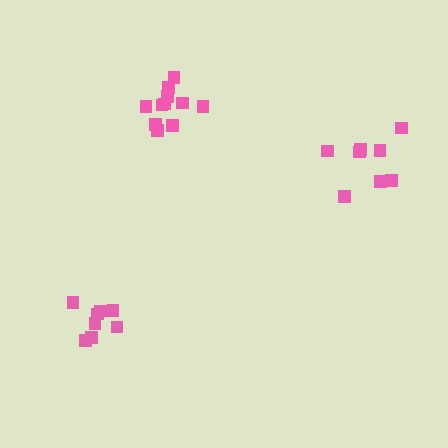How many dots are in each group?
Group 1: 8 dots, Group 2: 8 dots, Group 3: 11 dots (27 total).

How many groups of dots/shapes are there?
There are 3 groups.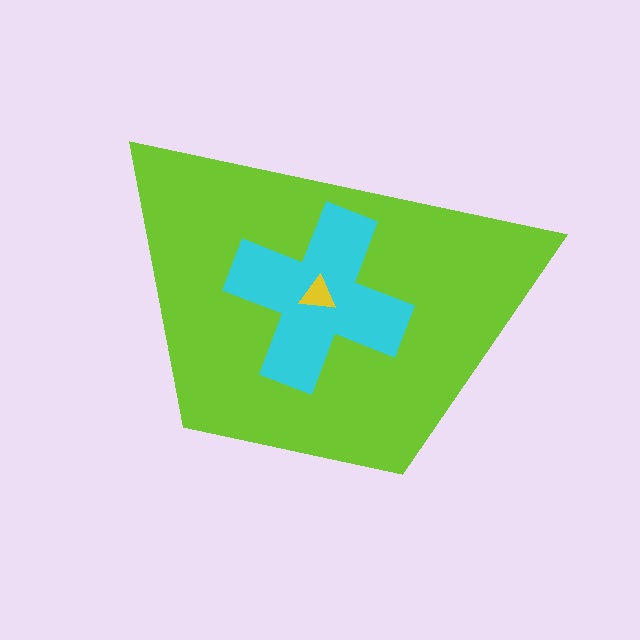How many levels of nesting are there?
3.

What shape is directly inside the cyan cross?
The yellow triangle.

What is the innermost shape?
The yellow triangle.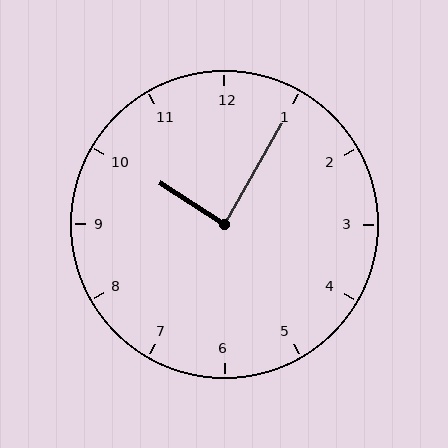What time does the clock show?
10:05.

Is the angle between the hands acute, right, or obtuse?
It is right.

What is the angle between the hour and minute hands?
Approximately 88 degrees.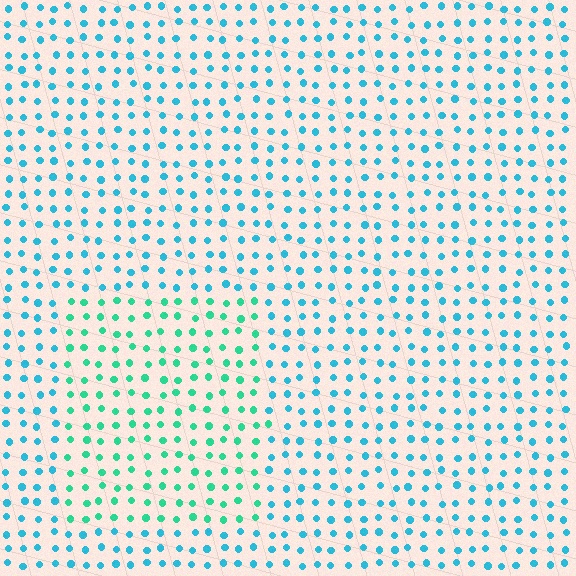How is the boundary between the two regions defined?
The boundary is defined purely by a slight shift in hue (about 34 degrees). Spacing, size, and orientation are identical on both sides.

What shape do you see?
I see a rectangle.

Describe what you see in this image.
The image is filled with small cyan elements in a uniform arrangement. A rectangle-shaped region is visible where the elements are tinted to a slightly different hue, forming a subtle color boundary.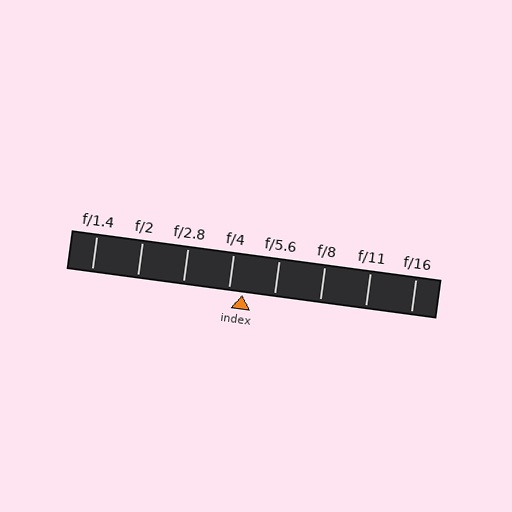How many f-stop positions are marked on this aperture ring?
There are 8 f-stop positions marked.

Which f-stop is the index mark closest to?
The index mark is closest to f/4.